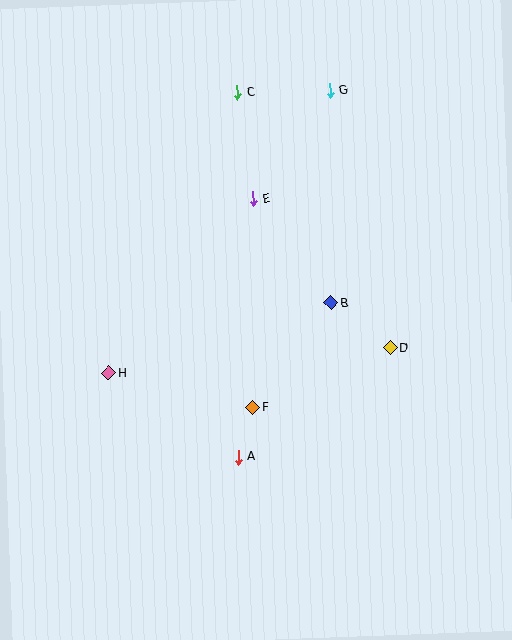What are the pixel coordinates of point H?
Point H is at (109, 373).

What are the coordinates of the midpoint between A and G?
The midpoint between A and G is at (284, 274).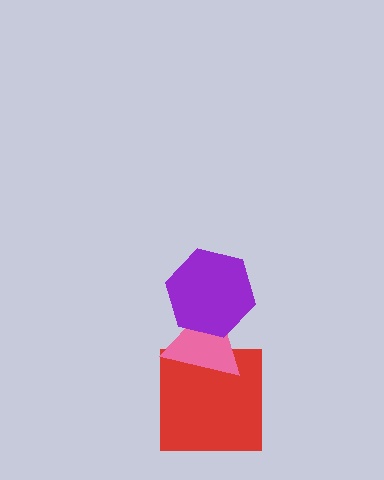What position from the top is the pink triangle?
The pink triangle is 2nd from the top.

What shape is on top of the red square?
The pink triangle is on top of the red square.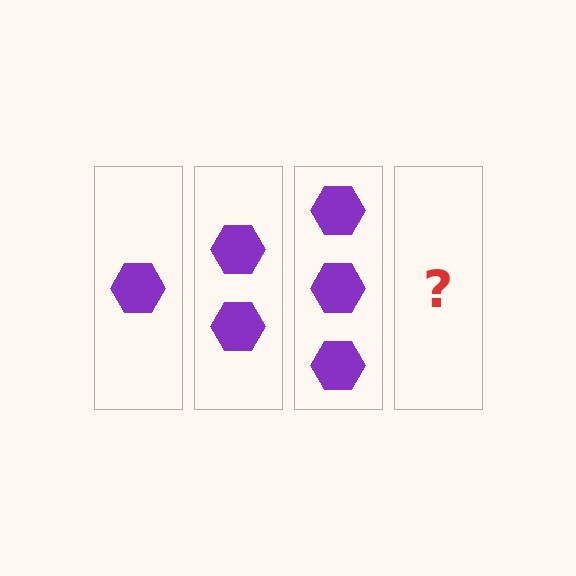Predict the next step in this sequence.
The next step is 4 hexagons.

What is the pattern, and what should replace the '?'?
The pattern is that each step adds one more hexagon. The '?' should be 4 hexagons.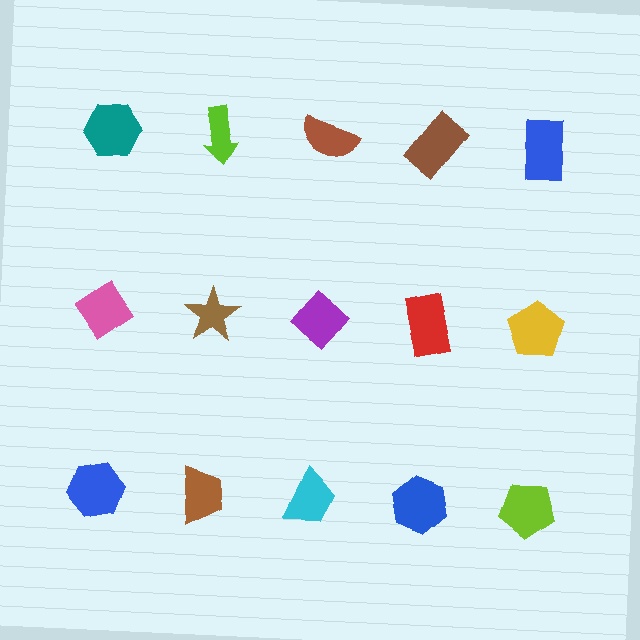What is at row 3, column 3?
A cyan trapezoid.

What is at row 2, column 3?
A purple diamond.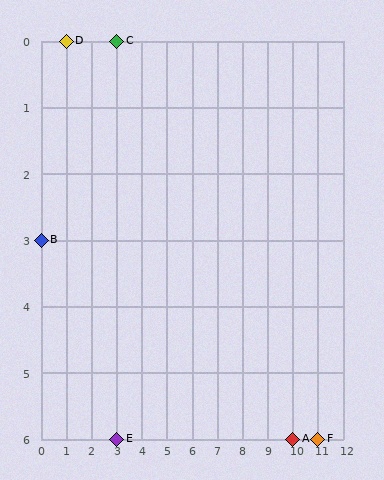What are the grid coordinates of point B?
Point B is at grid coordinates (0, 3).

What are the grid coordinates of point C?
Point C is at grid coordinates (3, 0).